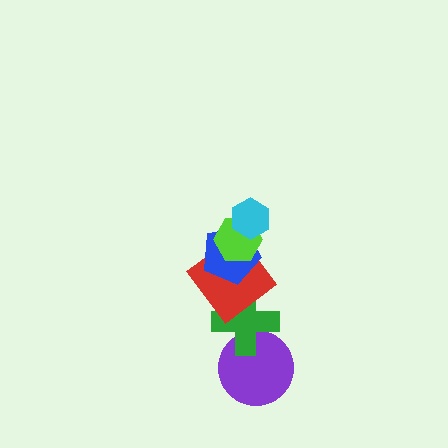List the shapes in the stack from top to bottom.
From top to bottom: the cyan hexagon, the lime hexagon, the blue pentagon, the red diamond, the green cross, the purple circle.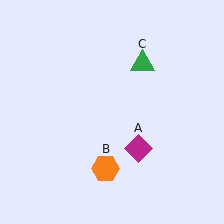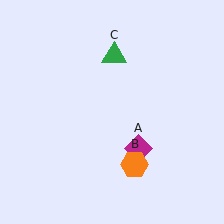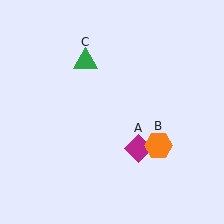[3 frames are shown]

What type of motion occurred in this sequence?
The orange hexagon (object B), green triangle (object C) rotated counterclockwise around the center of the scene.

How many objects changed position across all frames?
2 objects changed position: orange hexagon (object B), green triangle (object C).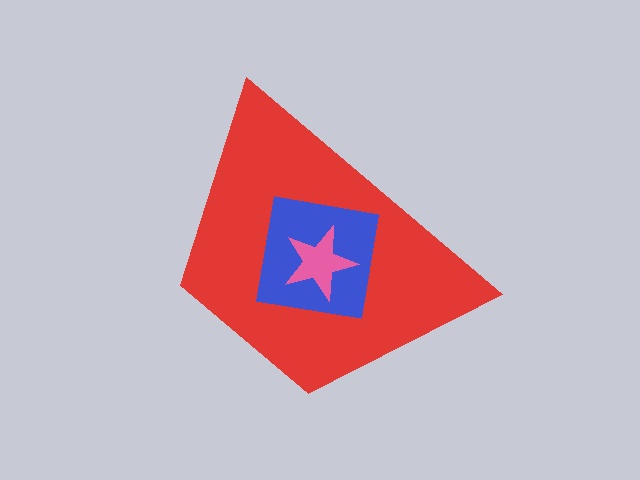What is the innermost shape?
The pink star.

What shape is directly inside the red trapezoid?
The blue square.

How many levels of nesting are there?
3.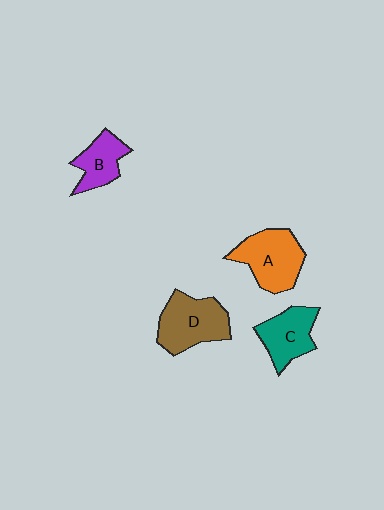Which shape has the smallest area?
Shape B (purple).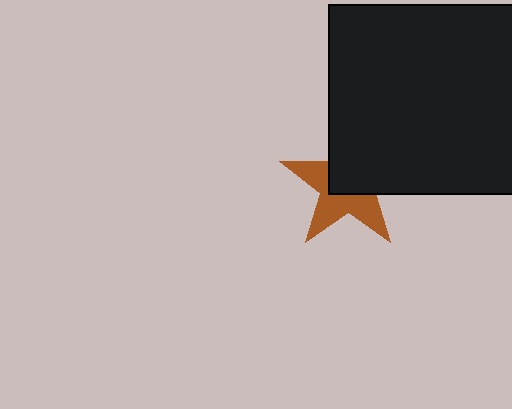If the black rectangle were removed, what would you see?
You would see the complete brown star.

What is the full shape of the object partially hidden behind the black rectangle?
The partially hidden object is a brown star.